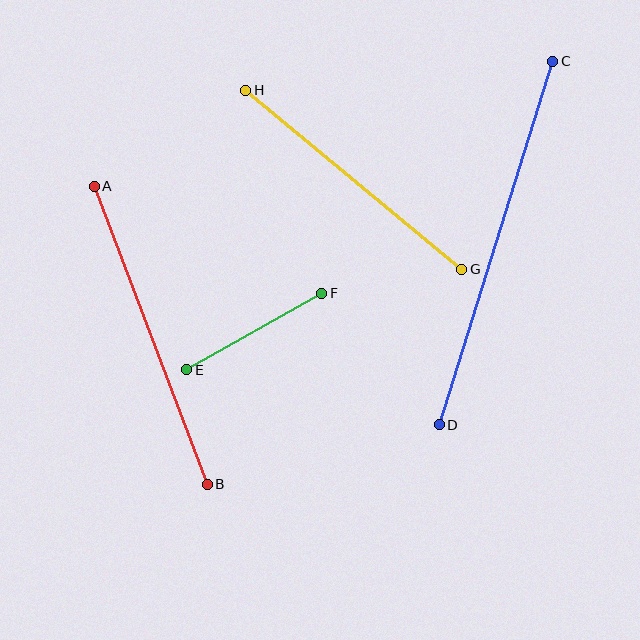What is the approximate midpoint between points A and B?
The midpoint is at approximately (151, 335) pixels.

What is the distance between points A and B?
The distance is approximately 319 pixels.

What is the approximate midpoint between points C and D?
The midpoint is at approximately (496, 243) pixels.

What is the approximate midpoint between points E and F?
The midpoint is at approximately (254, 331) pixels.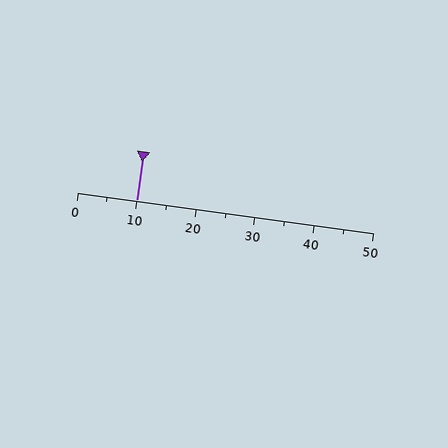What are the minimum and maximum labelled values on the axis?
The axis runs from 0 to 50.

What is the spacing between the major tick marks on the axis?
The major ticks are spaced 10 apart.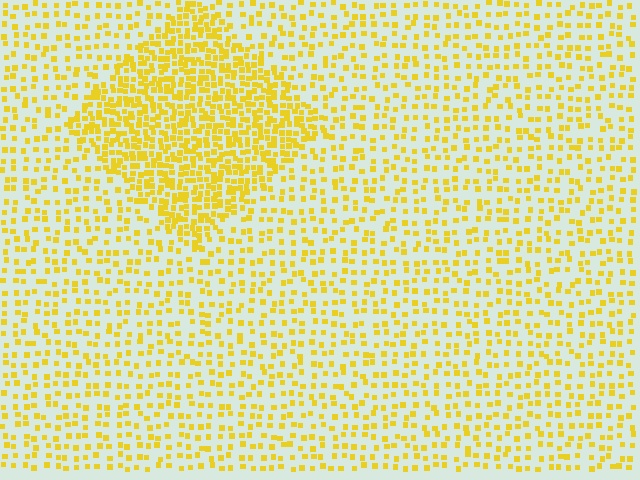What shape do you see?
I see a diamond.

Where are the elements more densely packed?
The elements are more densely packed inside the diamond boundary.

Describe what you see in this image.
The image contains small yellow elements arranged at two different densities. A diamond-shaped region is visible where the elements are more densely packed than the surrounding area.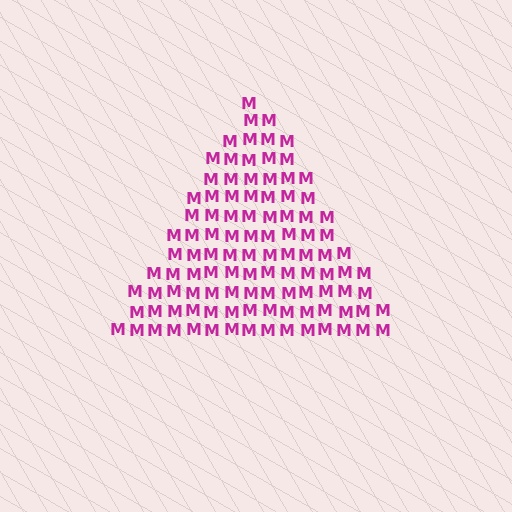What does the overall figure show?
The overall figure shows a triangle.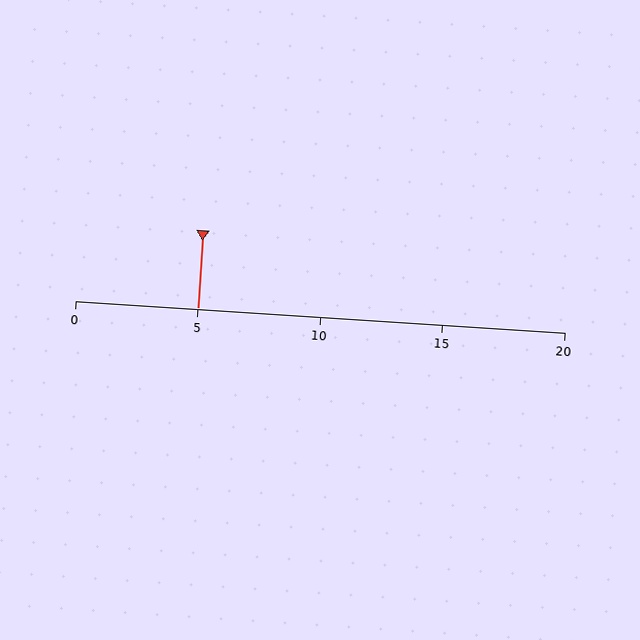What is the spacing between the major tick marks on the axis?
The major ticks are spaced 5 apart.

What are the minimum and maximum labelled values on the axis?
The axis runs from 0 to 20.